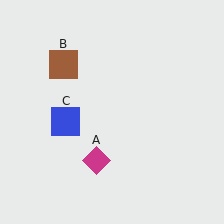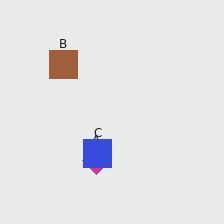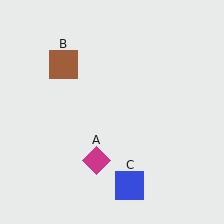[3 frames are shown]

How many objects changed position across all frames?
1 object changed position: blue square (object C).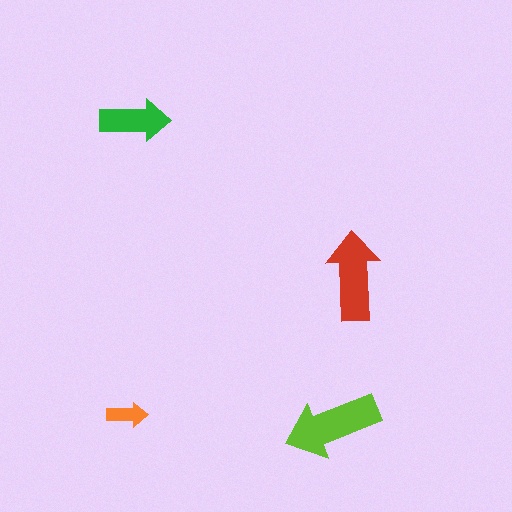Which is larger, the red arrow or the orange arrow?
The red one.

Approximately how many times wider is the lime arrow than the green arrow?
About 1.5 times wider.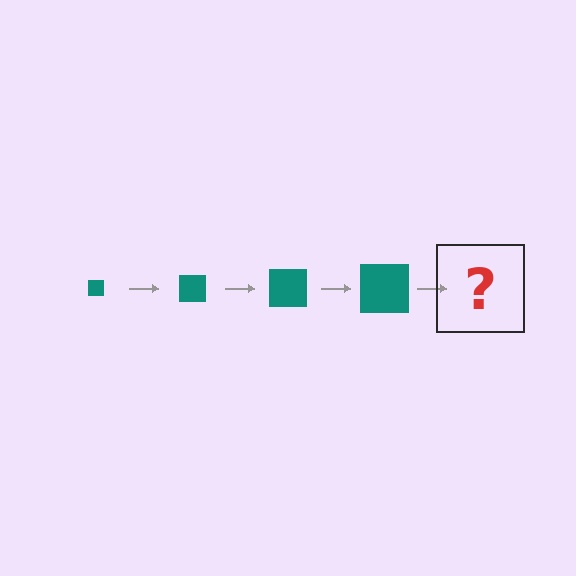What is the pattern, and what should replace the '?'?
The pattern is that the square gets progressively larger each step. The '?' should be a teal square, larger than the previous one.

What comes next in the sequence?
The next element should be a teal square, larger than the previous one.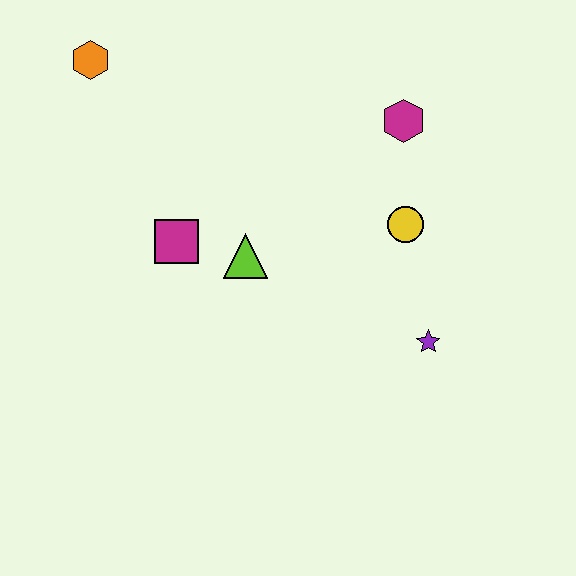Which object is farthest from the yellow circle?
The orange hexagon is farthest from the yellow circle.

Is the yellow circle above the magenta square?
Yes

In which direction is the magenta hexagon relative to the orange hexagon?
The magenta hexagon is to the right of the orange hexagon.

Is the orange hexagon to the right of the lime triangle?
No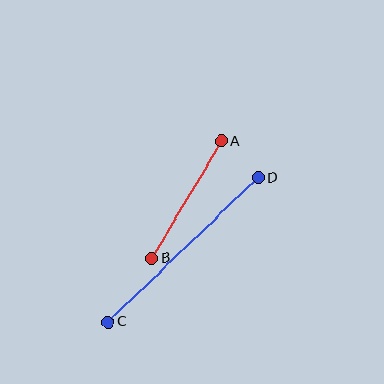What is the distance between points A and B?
The distance is approximately 136 pixels.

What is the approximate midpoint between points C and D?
The midpoint is at approximately (183, 250) pixels.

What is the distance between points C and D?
The distance is approximately 208 pixels.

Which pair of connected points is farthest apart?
Points C and D are farthest apart.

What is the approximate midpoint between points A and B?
The midpoint is at approximately (187, 200) pixels.